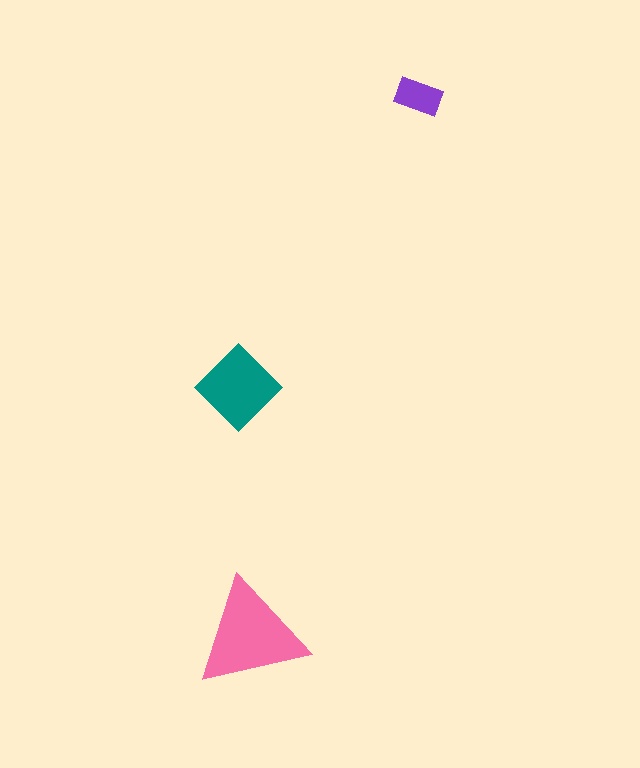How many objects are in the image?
There are 3 objects in the image.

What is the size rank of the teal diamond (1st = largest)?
2nd.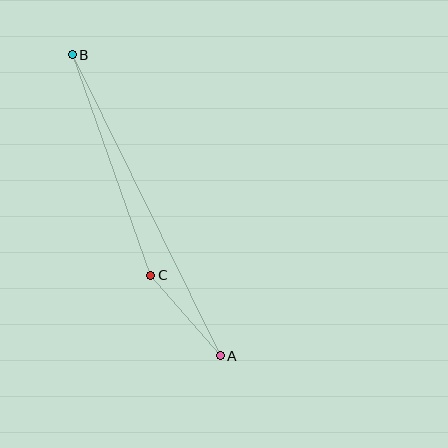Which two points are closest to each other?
Points A and C are closest to each other.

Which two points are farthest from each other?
Points A and B are farthest from each other.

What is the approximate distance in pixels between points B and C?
The distance between B and C is approximately 234 pixels.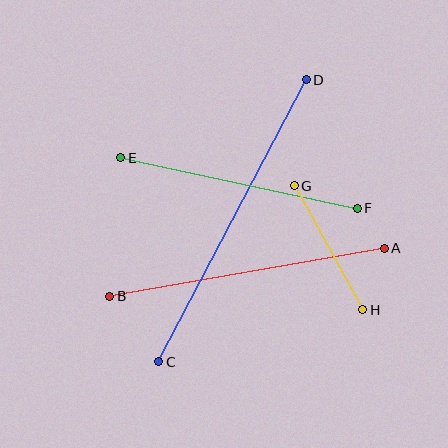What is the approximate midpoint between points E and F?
The midpoint is at approximately (239, 183) pixels.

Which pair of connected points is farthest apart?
Points C and D are farthest apart.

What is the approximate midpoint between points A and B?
The midpoint is at approximately (247, 272) pixels.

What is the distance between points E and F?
The distance is approximately 242 pixels.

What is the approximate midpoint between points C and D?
The midpoint is at approximately (233, 221) pixels.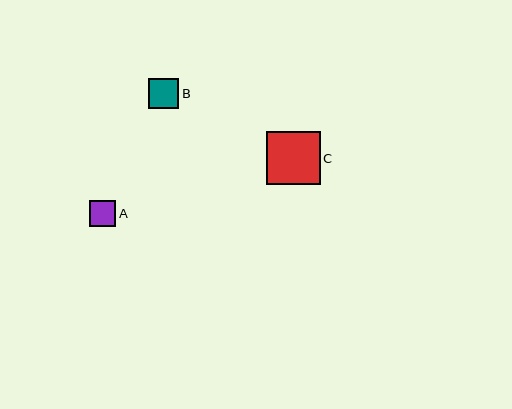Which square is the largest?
Square C is the largest with a size of approximately 53 pixels.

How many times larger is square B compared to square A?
Square B is approximately 1.2 times the size of square A.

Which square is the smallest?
Square A is the smallest with a size of approximately 26 pixels.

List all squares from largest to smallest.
From largest to smallest: C, B, A.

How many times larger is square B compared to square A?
Square B is approximately 1.2 times the size of square A.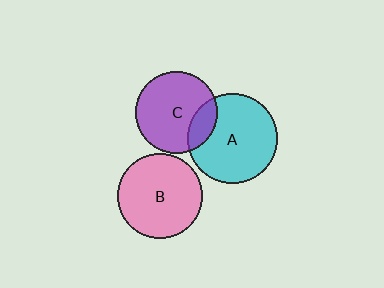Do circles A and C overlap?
Yes.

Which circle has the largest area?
Circle A (cyan).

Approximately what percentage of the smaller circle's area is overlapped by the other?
Approximately 20%.